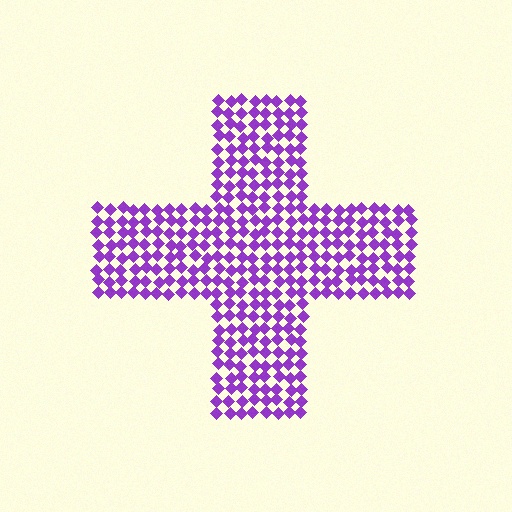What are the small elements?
The small elements are diamonds.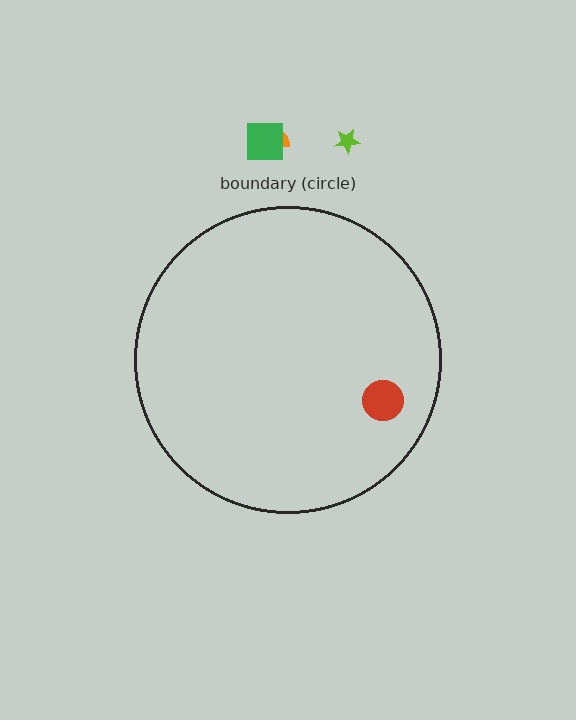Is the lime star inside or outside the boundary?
Outside.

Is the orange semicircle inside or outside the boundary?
Outside.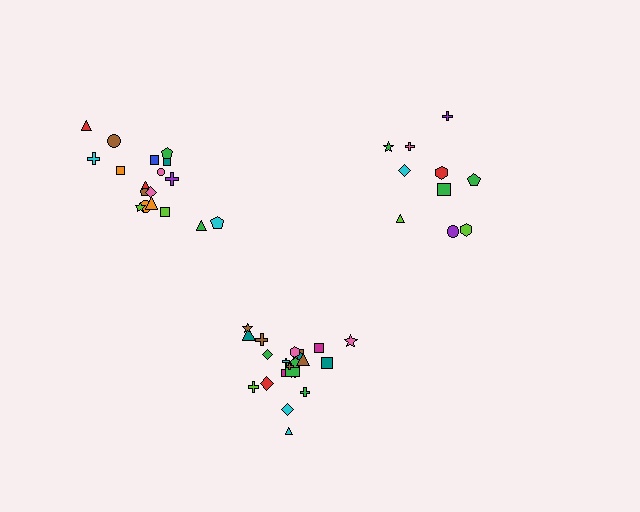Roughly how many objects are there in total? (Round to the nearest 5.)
Roughly 50 objects in total.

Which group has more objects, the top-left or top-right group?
The top-left group.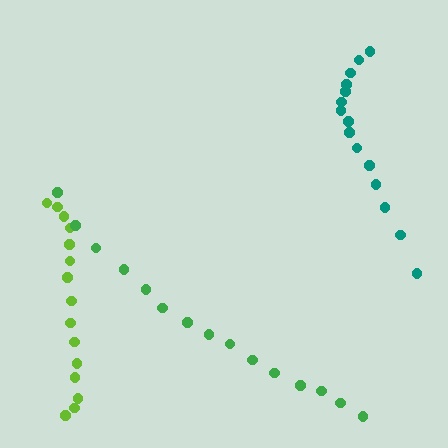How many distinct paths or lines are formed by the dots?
There are 3 distinct paths.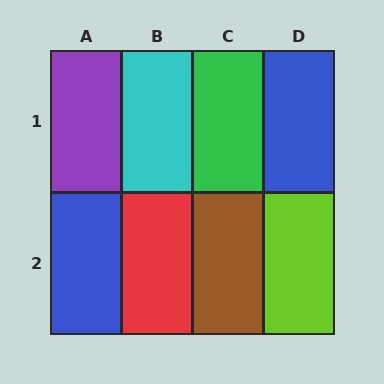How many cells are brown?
1 cell is brown.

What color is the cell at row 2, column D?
Lime.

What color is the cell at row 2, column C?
Brown.